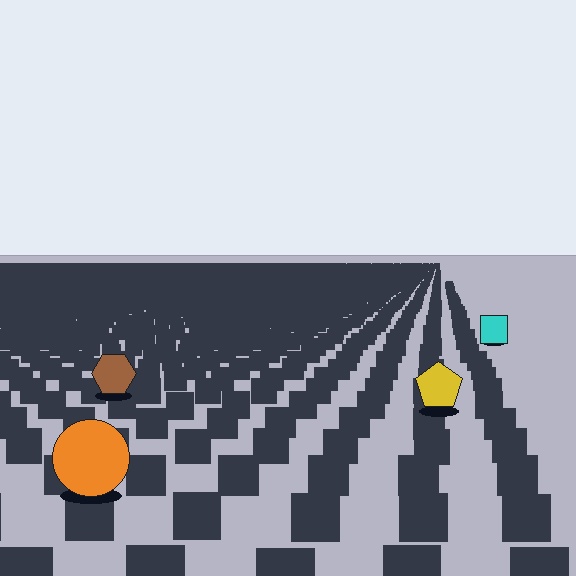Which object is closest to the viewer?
The orange circle is closest. The texture marks near it are larger and more spread out.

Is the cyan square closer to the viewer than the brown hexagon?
No. The brown hexagon is closer — you can tell from the texture gradient: the ground texture is coarser near it.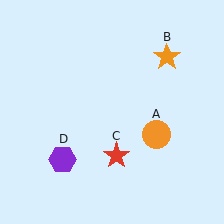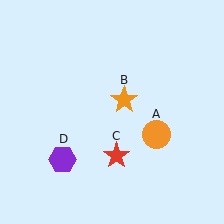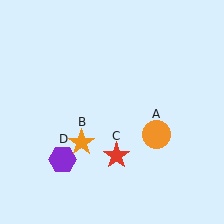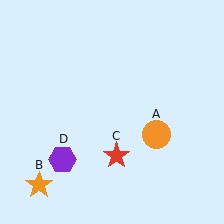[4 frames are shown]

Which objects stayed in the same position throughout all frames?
Orange circle (object A) and red star (object C) and purple hexagon (object D) remained stationary.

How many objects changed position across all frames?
1 object changed position: orange star (object B).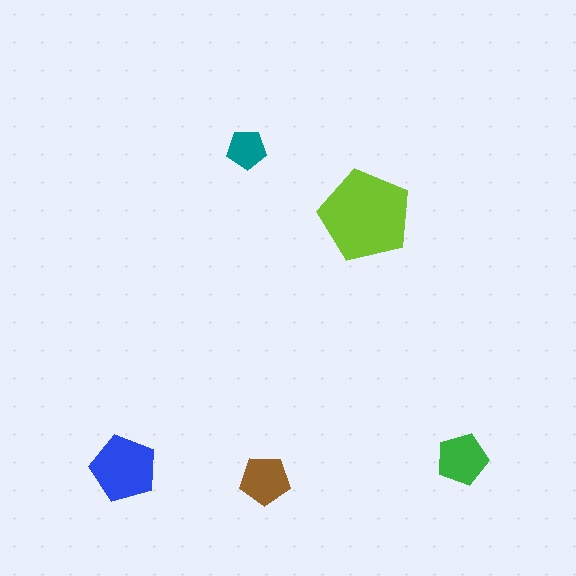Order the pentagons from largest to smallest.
the lime one, the blue one, the green one, the brown one, the teal one.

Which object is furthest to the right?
The green pentagon is rightmost.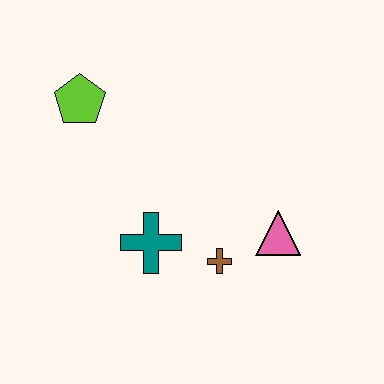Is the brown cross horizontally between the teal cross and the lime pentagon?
No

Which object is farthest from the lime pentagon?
The pink triangle is farthest from the lime pentagon.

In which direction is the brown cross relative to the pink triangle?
The brown cross is to the left of the pink triangle.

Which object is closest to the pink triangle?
The brown cross is closest to the pink triangle.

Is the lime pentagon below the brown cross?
No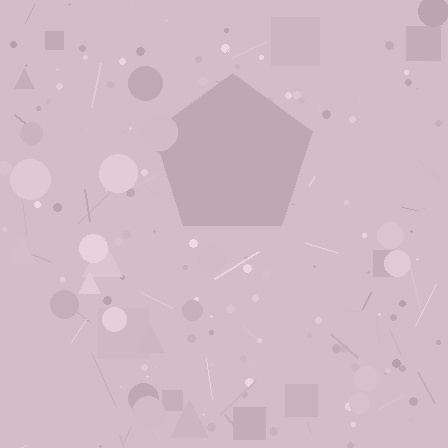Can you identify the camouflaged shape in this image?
The camouflaged shape is a pentagon.